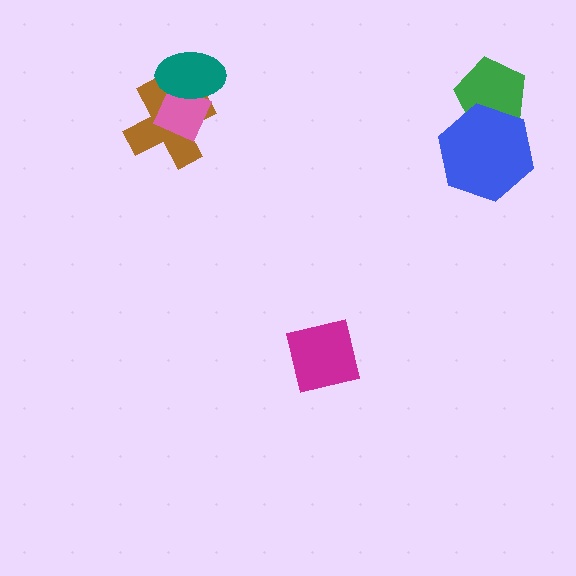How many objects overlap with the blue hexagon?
1 object overlaps with the blue hexagon.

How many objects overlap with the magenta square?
0 objects overlap with the magenta square.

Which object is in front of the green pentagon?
The blue hexagon is in front of the green pentagon.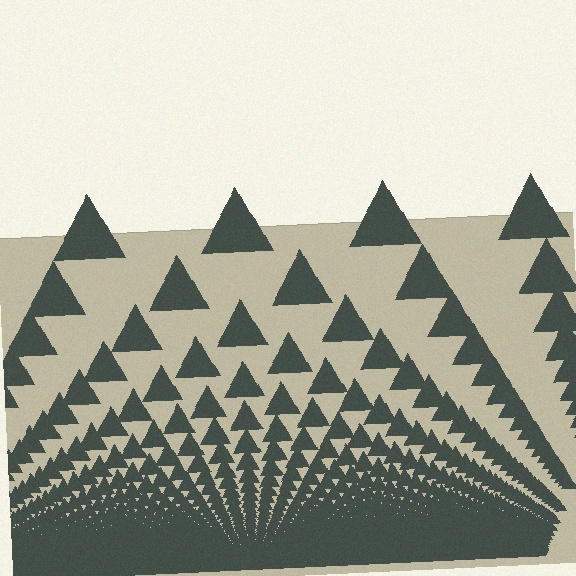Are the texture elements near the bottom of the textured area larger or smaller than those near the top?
Smaller. The gradient is inverted — elements near the bottom are smaller and denser.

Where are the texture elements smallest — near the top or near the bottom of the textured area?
Near the bottom.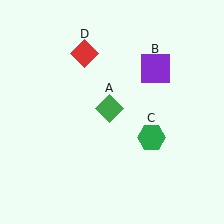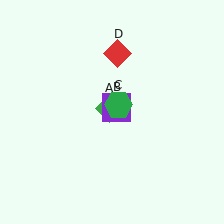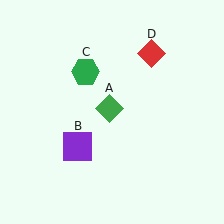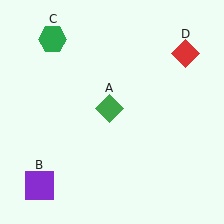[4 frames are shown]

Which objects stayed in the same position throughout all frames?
Green diamond (object A) remained stationary.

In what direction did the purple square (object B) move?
The purple square (object B) moved down and to the left.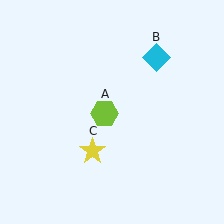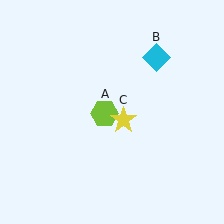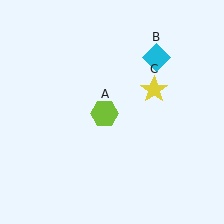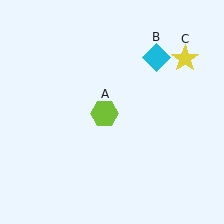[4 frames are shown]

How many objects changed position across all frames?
1 object changed position: yellow star (object C).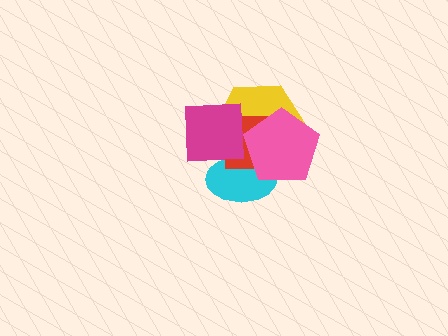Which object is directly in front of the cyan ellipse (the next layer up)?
The yellow hexagon is directly in front of the cyan ellipse.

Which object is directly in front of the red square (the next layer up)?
The magenta square is directly in front of the red square.